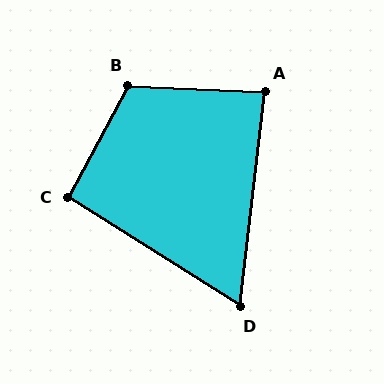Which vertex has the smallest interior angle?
D, at approximately 64 degrees.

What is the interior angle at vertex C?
Approximately 94 degrees (approximately right).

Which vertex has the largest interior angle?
B, at approximately 116 degrees.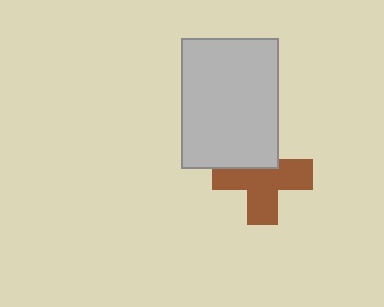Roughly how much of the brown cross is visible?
Most of it is visible (roughly 66%).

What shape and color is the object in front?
The object in front is a light gray rectangle.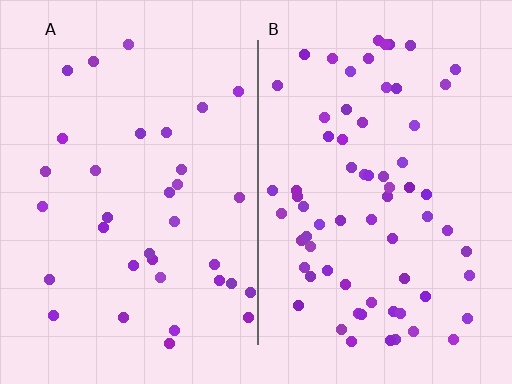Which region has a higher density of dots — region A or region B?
B (the right).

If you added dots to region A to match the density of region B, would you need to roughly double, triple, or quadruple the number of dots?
Approximately double.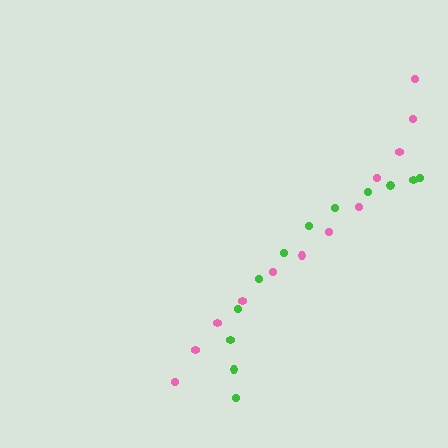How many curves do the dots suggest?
There are 2 distinct paths.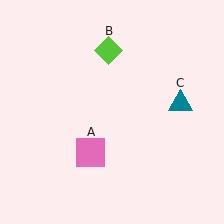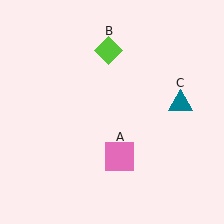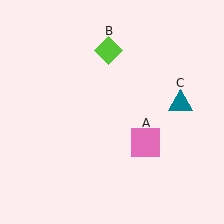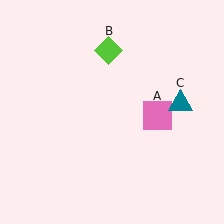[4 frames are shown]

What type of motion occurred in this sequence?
The pink square (object A) rotated counterclockwise around the center of the scene.